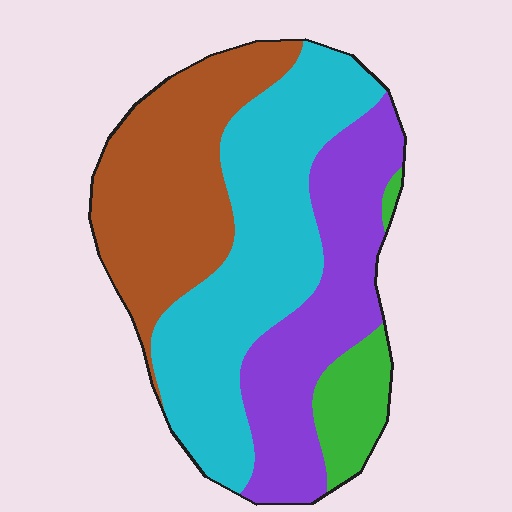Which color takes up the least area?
Green, at roughly 10%.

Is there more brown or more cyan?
Cyan.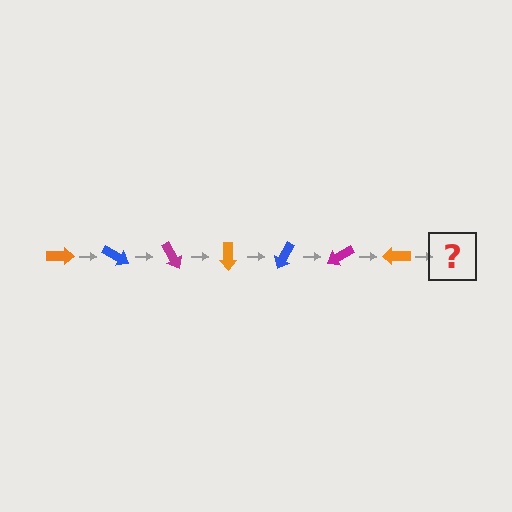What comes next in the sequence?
The next element should be a blue arrow, rotated 210 degrees from the start.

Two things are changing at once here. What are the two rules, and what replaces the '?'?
The two rules are that it rotates 30 degrees each step and the color cycles through orange, blue, and magenta. The '?' should be a blue arrow, rotated 210 degrees from the start.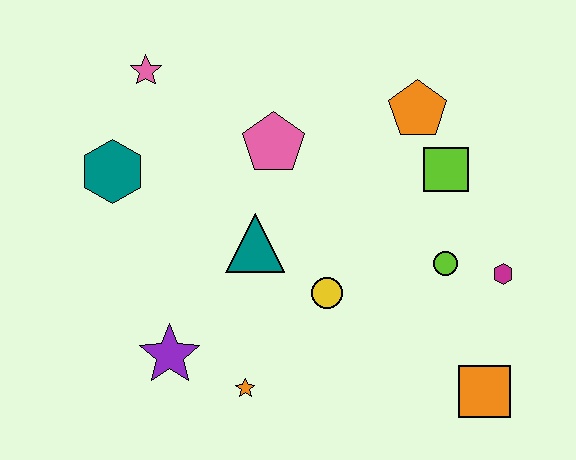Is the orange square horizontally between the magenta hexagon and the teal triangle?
Yes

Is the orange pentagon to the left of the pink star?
No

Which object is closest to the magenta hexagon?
The lime circle is closest to the magenta hexagon.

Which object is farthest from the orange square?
The pink star is farthest from the orange square.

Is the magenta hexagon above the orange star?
Yes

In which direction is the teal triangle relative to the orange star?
The teal triangle is above the orange star.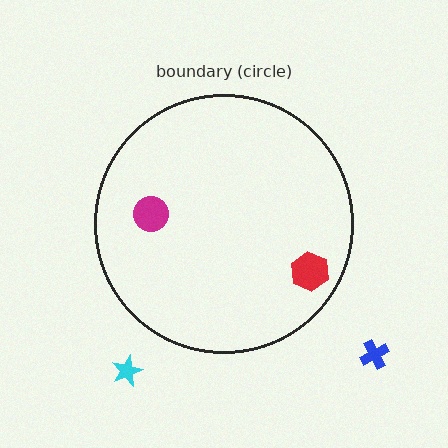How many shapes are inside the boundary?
2 inside, 2 outside.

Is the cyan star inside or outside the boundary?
Outside.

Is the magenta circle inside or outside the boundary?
Inside.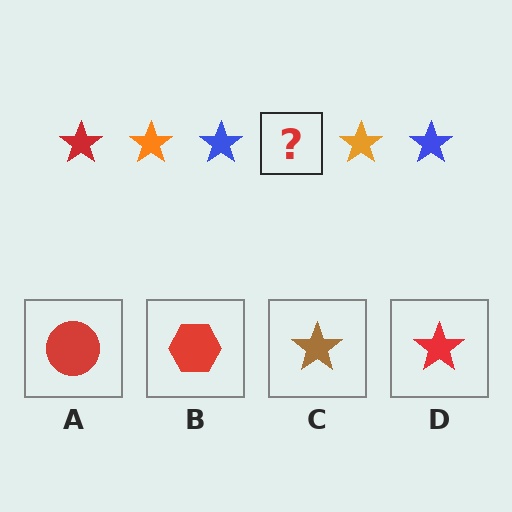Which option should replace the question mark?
Option D.